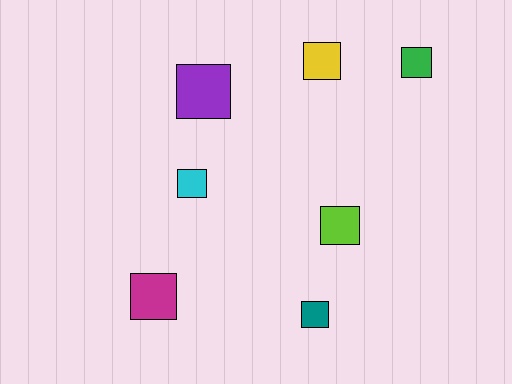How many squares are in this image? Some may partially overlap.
There are 7 squares.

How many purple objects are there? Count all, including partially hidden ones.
There is 1 purple object.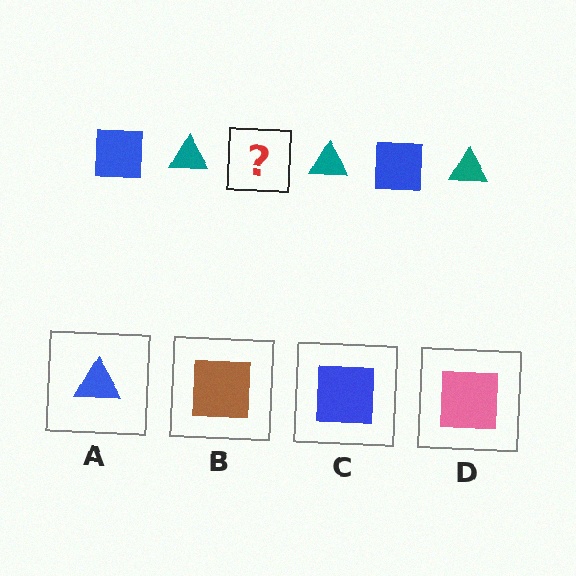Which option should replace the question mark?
Option C.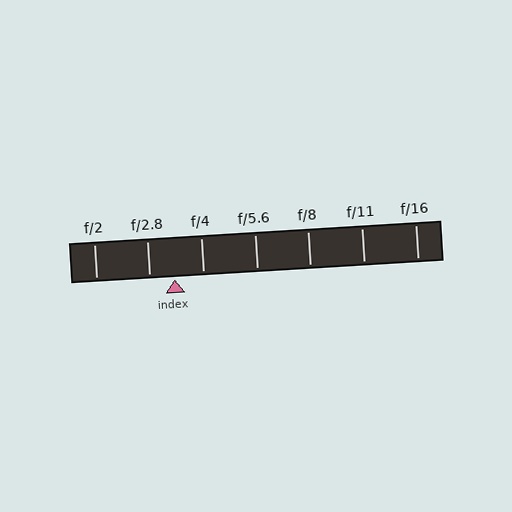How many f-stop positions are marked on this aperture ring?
There are 7 f-stop positions marked.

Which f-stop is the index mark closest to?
The index mark is closest to f/2.8.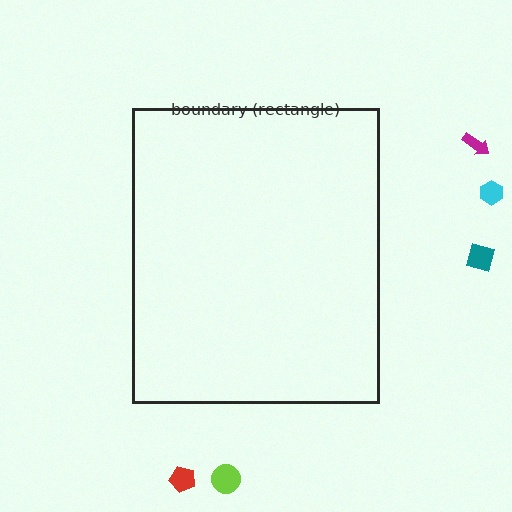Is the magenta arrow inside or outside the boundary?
Outside.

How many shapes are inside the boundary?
0 inside, 5 outside.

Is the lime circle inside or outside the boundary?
Outside.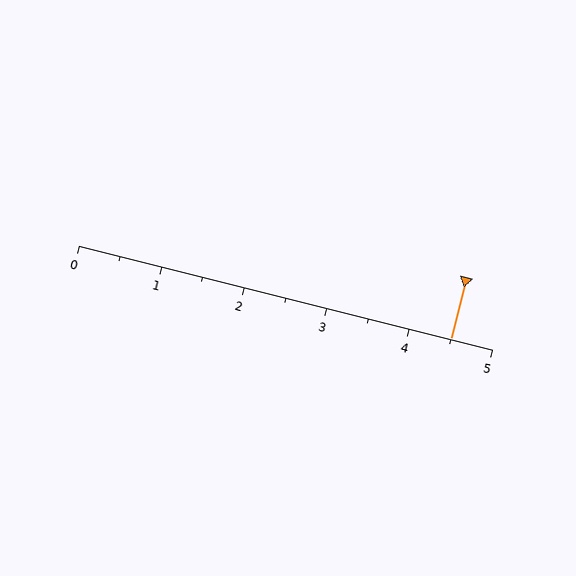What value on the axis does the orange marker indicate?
The marker indicates approximately 4.5.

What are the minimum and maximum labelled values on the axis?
The axis runs from 0 to 5.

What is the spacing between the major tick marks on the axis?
The major ticks are spaced 1 apart.